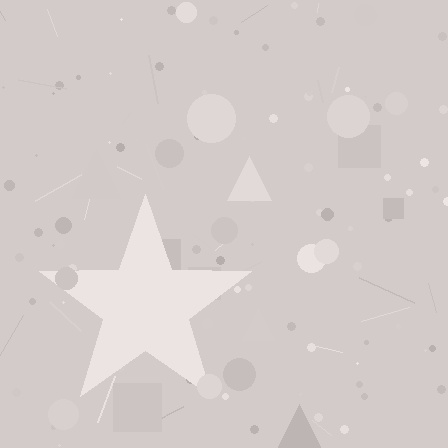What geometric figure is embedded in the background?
A star is embedded in the background.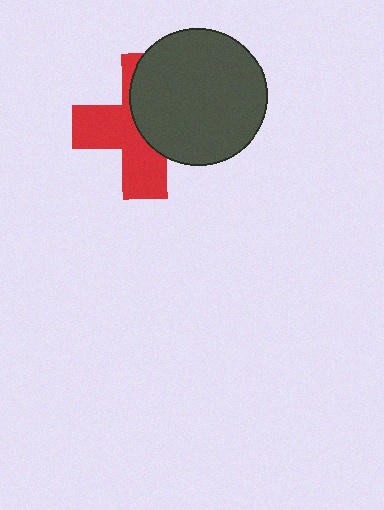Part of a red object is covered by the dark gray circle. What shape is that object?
It is a cross.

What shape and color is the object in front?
The object in front is a dark gray circle.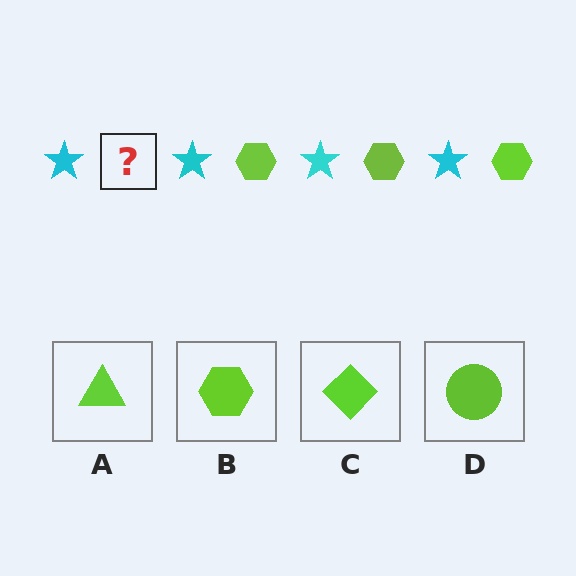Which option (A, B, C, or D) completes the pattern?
B.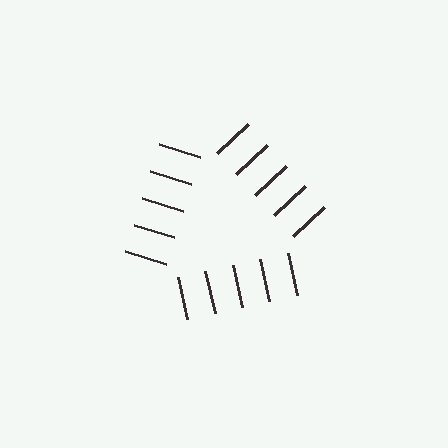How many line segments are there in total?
15 — 5 along each of the 3 edges.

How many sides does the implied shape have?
3 sides — the line-ends trace a triangle.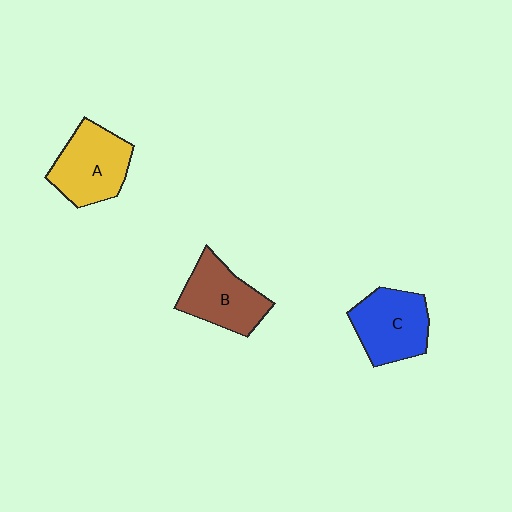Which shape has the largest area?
Shape A (yellow).